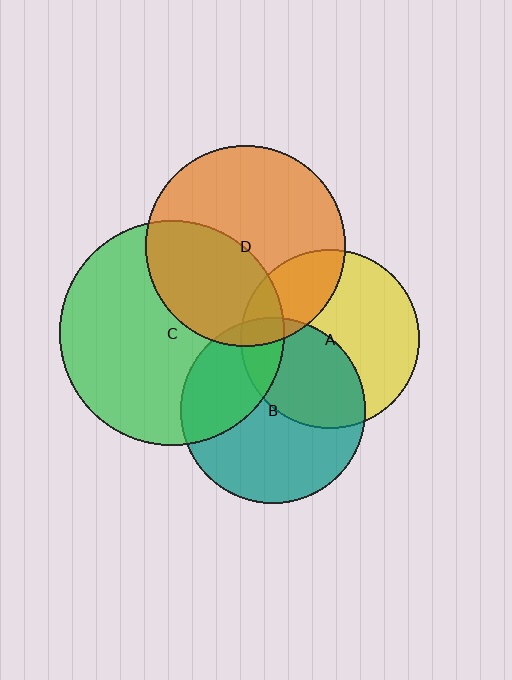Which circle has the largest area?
Circle C (green).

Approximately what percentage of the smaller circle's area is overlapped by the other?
Approximately 5%.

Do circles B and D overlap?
Yes.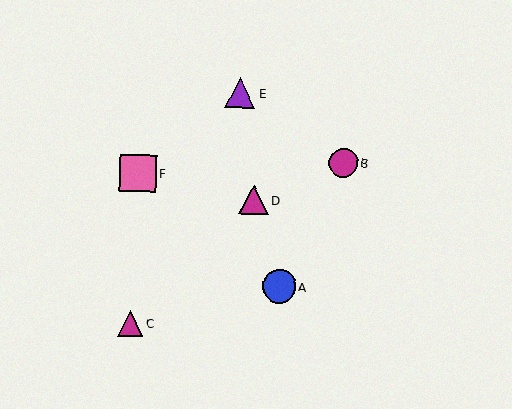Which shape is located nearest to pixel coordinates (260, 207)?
The magenta triangle (labeled D) at (254, 200) is nearest to that location.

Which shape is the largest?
The pink square (labeled F) is the largest.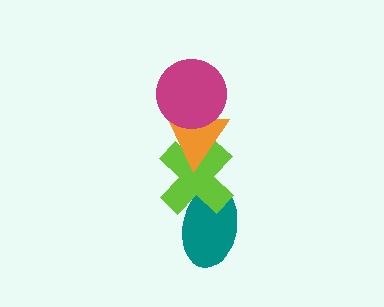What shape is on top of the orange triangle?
The magenta circle is on top of the orange triangle.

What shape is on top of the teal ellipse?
The lime cross is on top of the teal ellipse.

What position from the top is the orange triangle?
The orange triangle is 2nd from the top.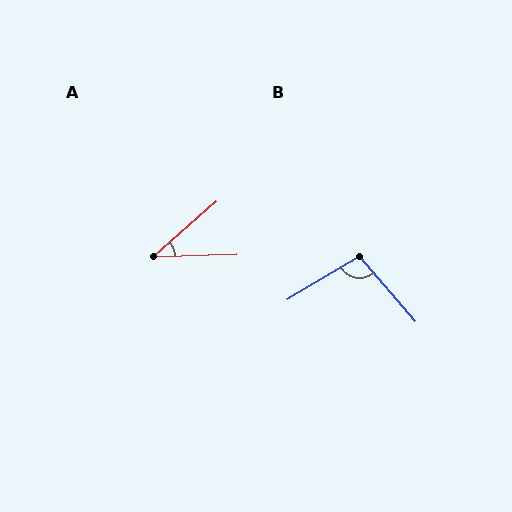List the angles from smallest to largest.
A (39°), B (99°).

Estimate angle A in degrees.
Approximately 39 degrees.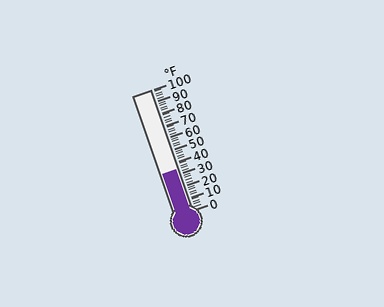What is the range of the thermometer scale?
The thermometer scale ranges from 0°F to 100°F.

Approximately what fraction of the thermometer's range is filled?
The thermometer is filled to approximately 35% of its range.